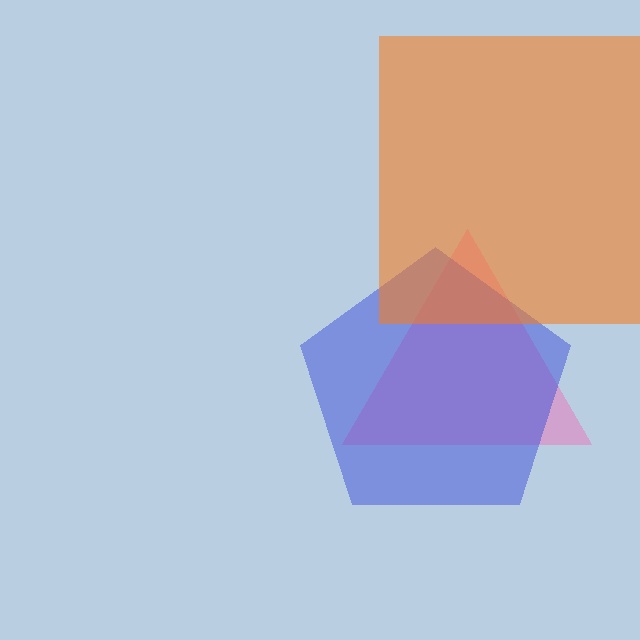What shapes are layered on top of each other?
The layered shapes are: a pink triangle, a blue pentagon, an orange square.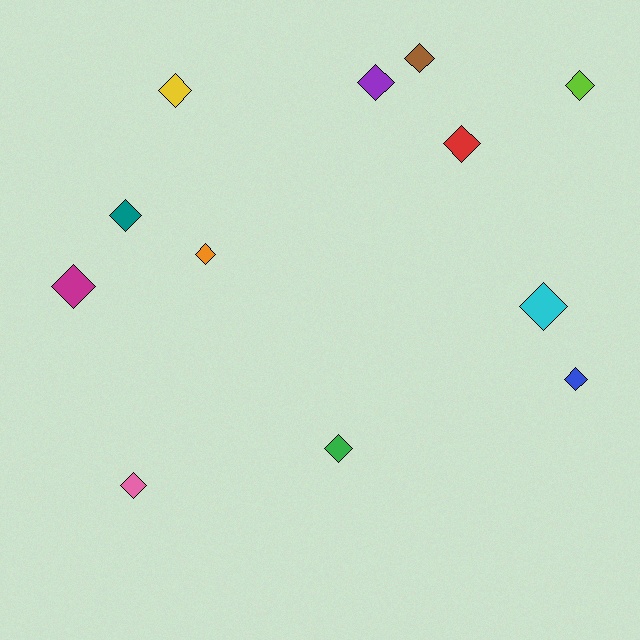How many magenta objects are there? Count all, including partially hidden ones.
There is 1 magenta object.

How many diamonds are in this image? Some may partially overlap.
There are 12 diamonds.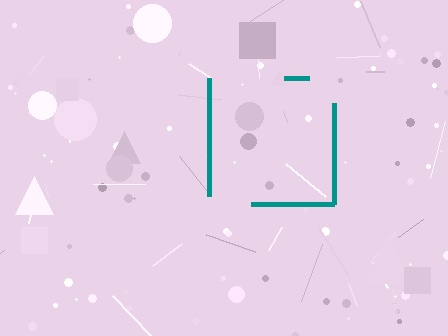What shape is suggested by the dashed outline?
The dashed outline suggests a square.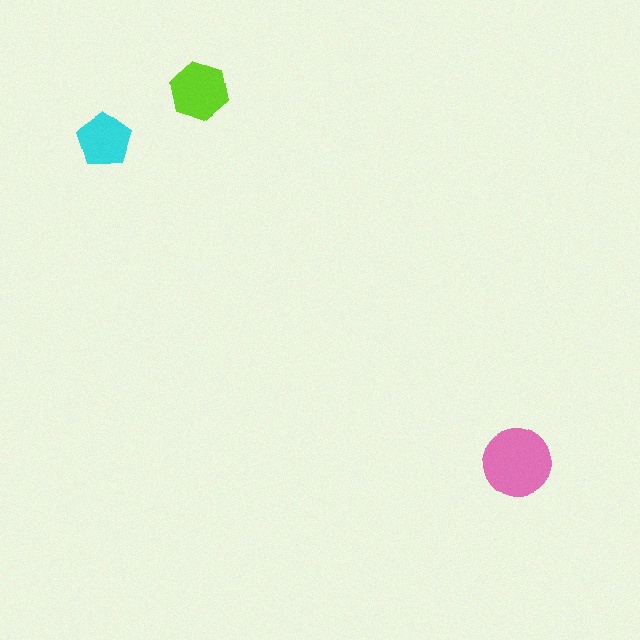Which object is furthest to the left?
The cyan pentagon is leftmost.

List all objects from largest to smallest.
The pink circle, the lime hexagon, the cyan pentagon.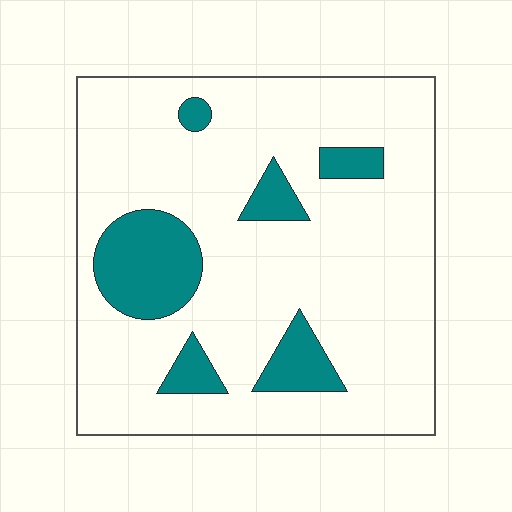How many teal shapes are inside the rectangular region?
6.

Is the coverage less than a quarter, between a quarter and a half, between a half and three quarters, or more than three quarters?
Less than a quarter.